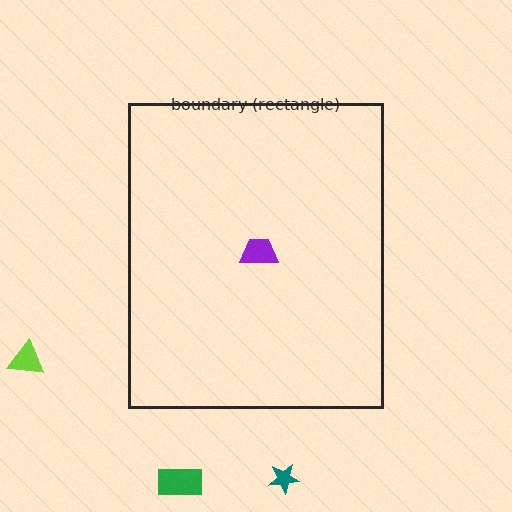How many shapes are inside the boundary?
1 inside, 3 outside.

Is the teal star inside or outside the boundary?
Outside.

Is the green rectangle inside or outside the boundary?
Outside.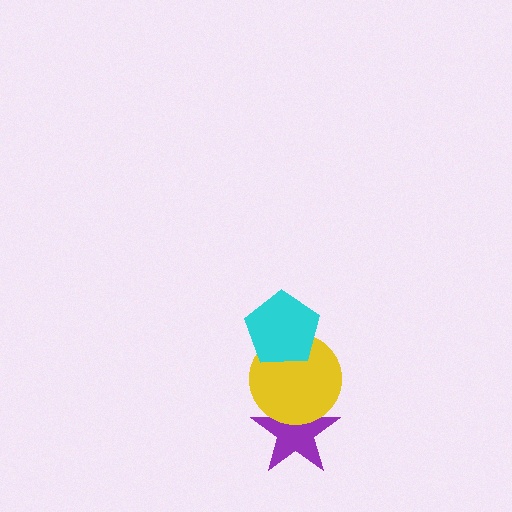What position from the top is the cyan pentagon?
The cyan pentagon is 1st from the top.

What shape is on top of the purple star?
The yellow circle is on top of the purple star.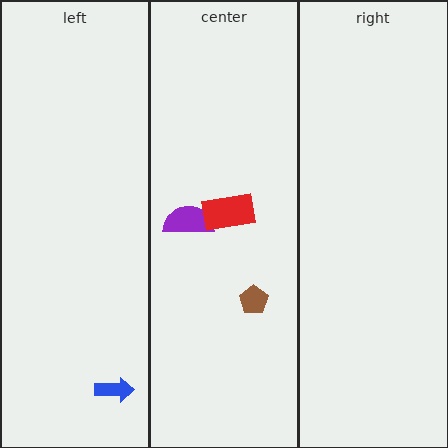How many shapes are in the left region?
1.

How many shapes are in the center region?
3.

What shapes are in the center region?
The purple semicircle, the red rectangle, the brown pentagon.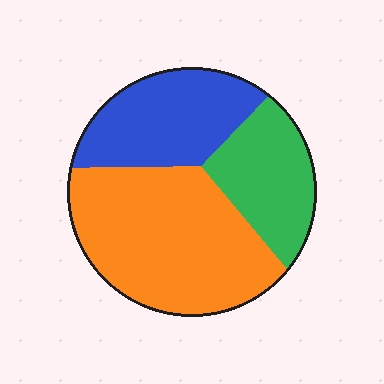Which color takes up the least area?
Green, at roughly 25%.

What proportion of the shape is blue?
Blue takes up between a quarter and a half of the shape.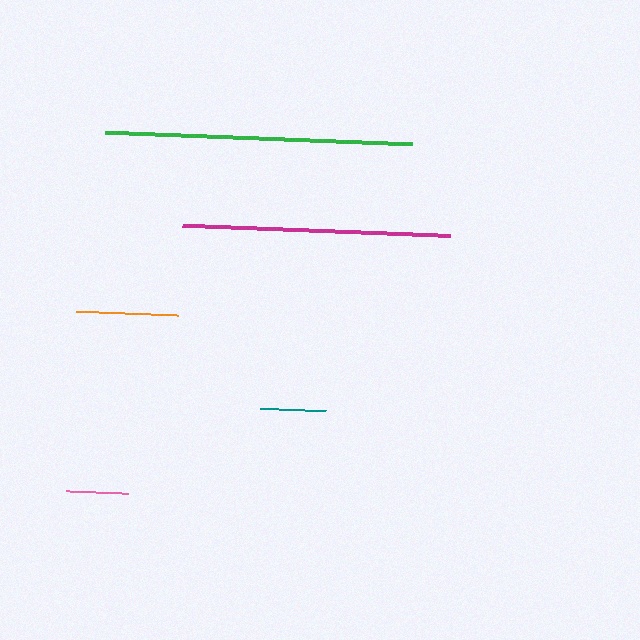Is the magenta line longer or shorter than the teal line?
The magenta line is longer than the teal line.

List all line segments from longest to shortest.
From longest to shortest: green, magenta, orange, teal, pink.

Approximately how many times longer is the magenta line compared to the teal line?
The magenta line is approximately 4.1 times the length of the teal line.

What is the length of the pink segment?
The pink segment is approximately 62 pixels long.